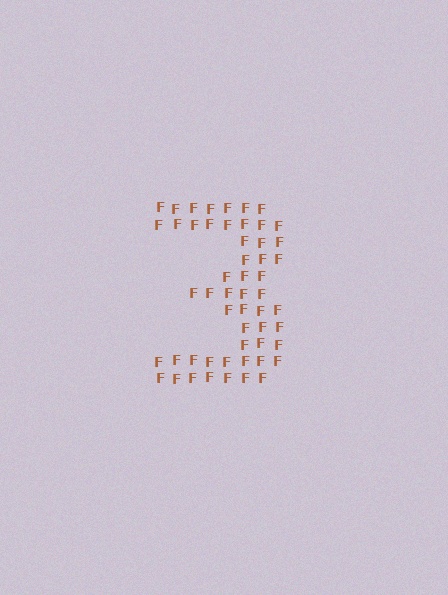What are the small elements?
The small elements are letter F's.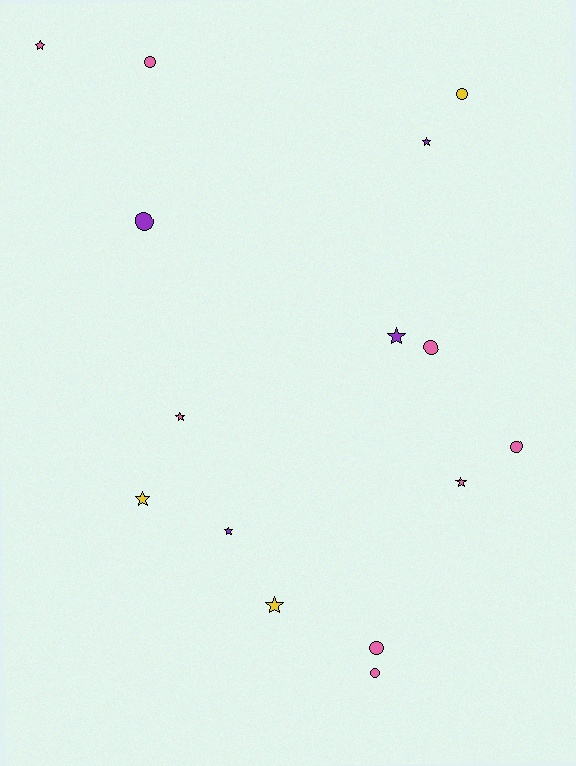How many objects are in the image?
There are 15 objects.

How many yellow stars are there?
There are 2 yellow stars.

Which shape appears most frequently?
Star, with 8 objects.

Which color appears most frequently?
Pink, with 8 objects.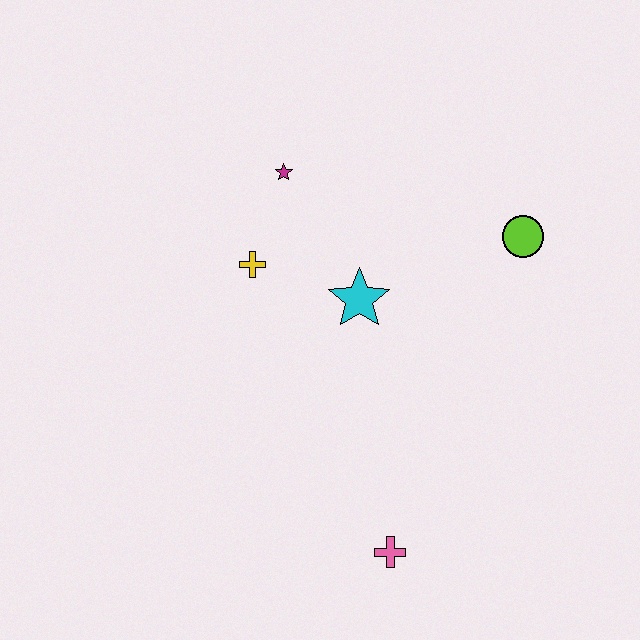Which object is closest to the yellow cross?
The magenta star is closest to the yellow cross.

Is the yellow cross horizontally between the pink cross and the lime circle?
No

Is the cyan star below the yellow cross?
Yes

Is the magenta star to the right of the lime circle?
No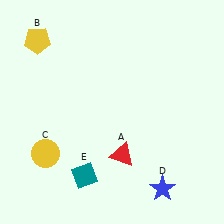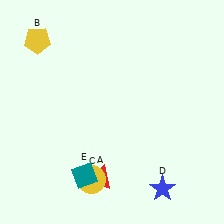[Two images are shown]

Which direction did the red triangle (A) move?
The red triangle (A) moved down.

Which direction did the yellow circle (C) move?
The yellow circle (C) moved right.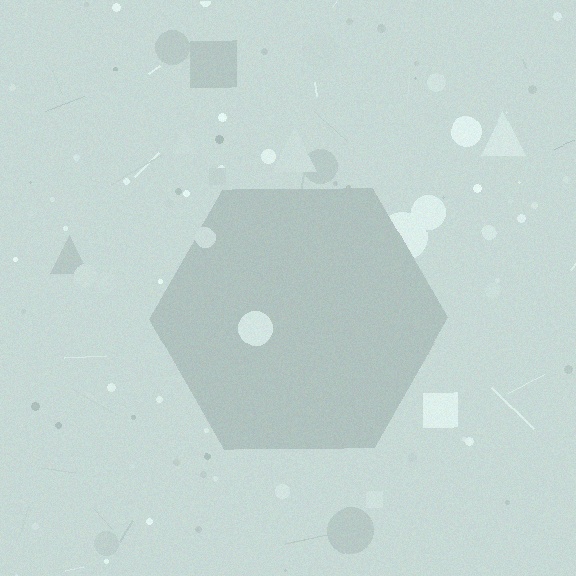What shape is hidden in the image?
A hexagon is hidden in the image.